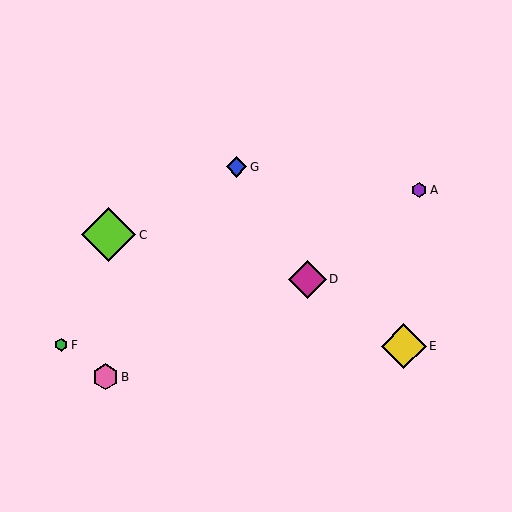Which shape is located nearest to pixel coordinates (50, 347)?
The green hexagon (labeled F) at (61, 345) is nearest to that location.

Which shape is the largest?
The lime diamond (labeled C) is the largest.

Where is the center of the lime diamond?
The center of the lime diamond is at (109, 235).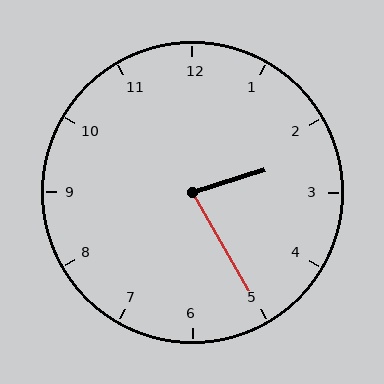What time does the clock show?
2:25.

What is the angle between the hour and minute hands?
Approximately 78 degrees.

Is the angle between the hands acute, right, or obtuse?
It is acute.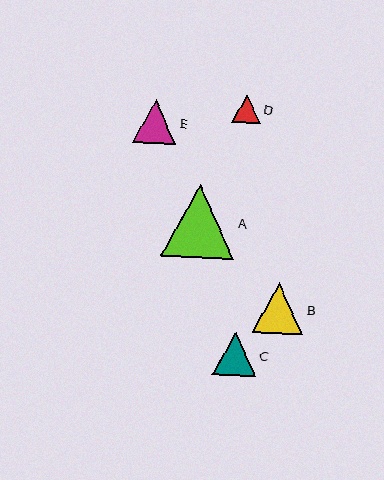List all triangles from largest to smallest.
From largest to smallest: A, B, C, E, D.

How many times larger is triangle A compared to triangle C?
Triangle A is approximately 1.7 times the size of triangle C.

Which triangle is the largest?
Triangle A is the largest with a size of approximately 73 pixels.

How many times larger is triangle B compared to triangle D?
Triangle B is approximately 1.8 times the size of triangle D.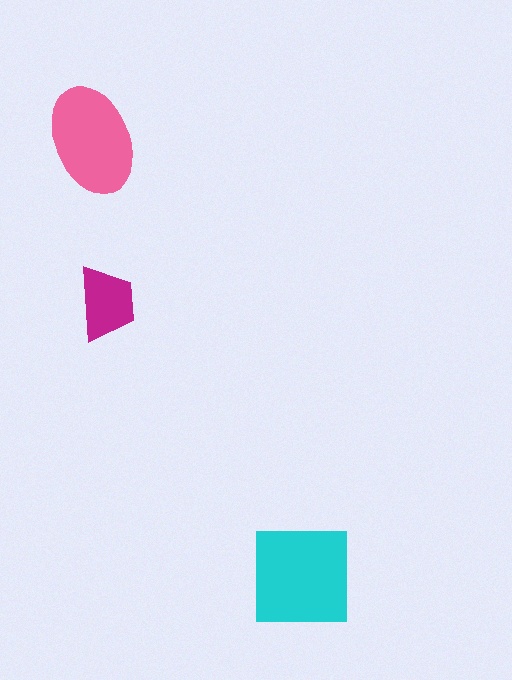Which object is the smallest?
The magenta trapezoid.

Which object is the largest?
The cyan square.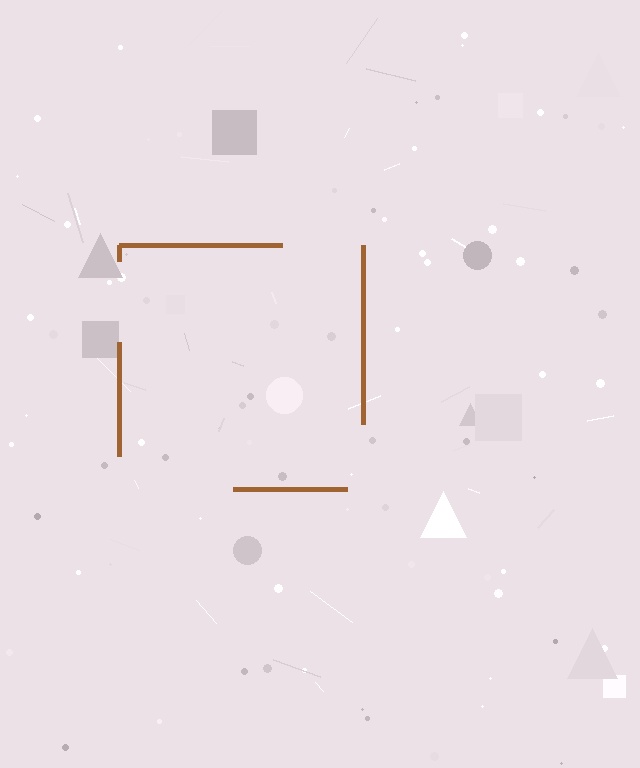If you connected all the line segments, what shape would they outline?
They would outline a square.